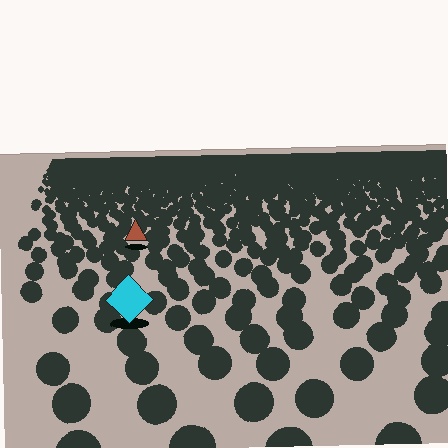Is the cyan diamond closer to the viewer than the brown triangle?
Yes. The cyan diamond is closer — you can tell from the texture gradient: the ground texture is coarser near it.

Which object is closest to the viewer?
The cyan diamond is closest. The texture marks near it are larger and more spread out.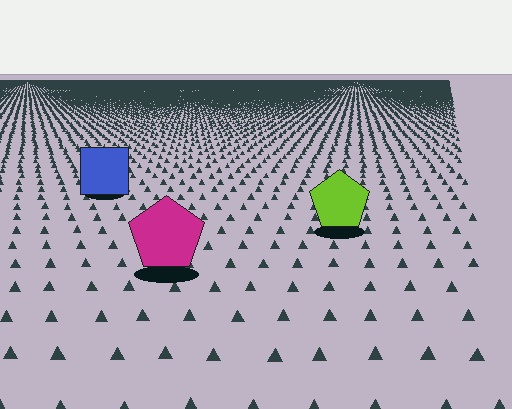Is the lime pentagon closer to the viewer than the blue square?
Yes. The lime pentagon is closer — you can tell from the texture gradient: the ground texture is coarser near it.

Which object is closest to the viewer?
The magenta pentagon is closest. The texture marks near it are larger and more spread out.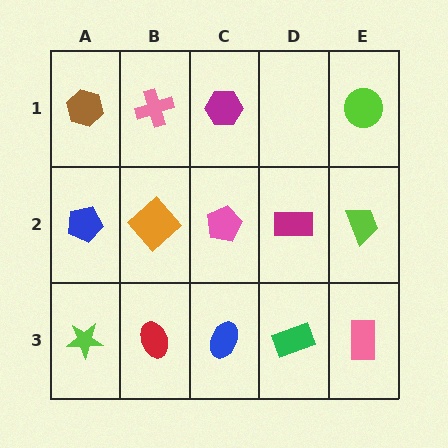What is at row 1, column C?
A magenta hexagon.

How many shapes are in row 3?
5 shapes.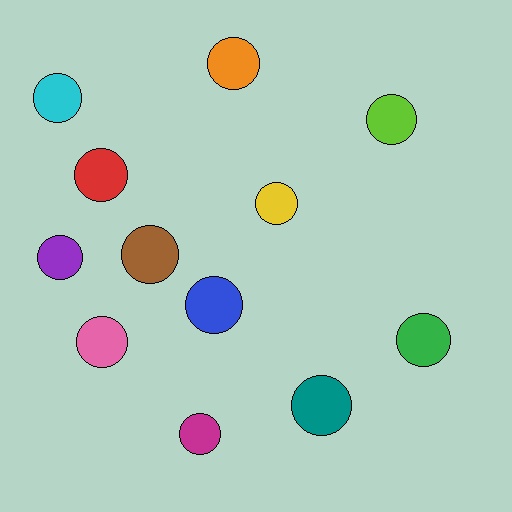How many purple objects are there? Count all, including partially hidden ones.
There is 1 purple object.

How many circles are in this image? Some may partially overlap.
There are 12 circles.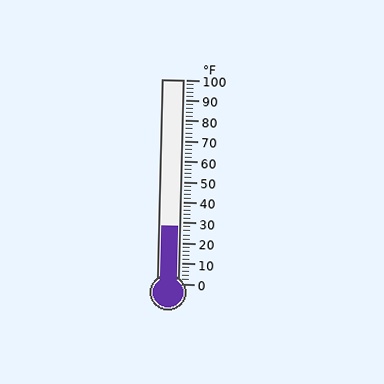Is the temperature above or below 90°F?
The temperature is below 90°F.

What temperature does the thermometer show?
The thermometer shows approximately 28°F.